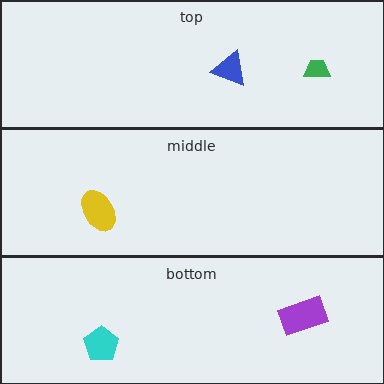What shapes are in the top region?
The green trapezoid, the blue triangle.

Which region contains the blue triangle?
The top region.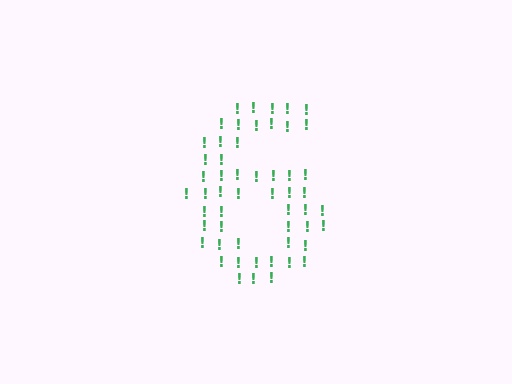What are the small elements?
The small elements are exclamation marks.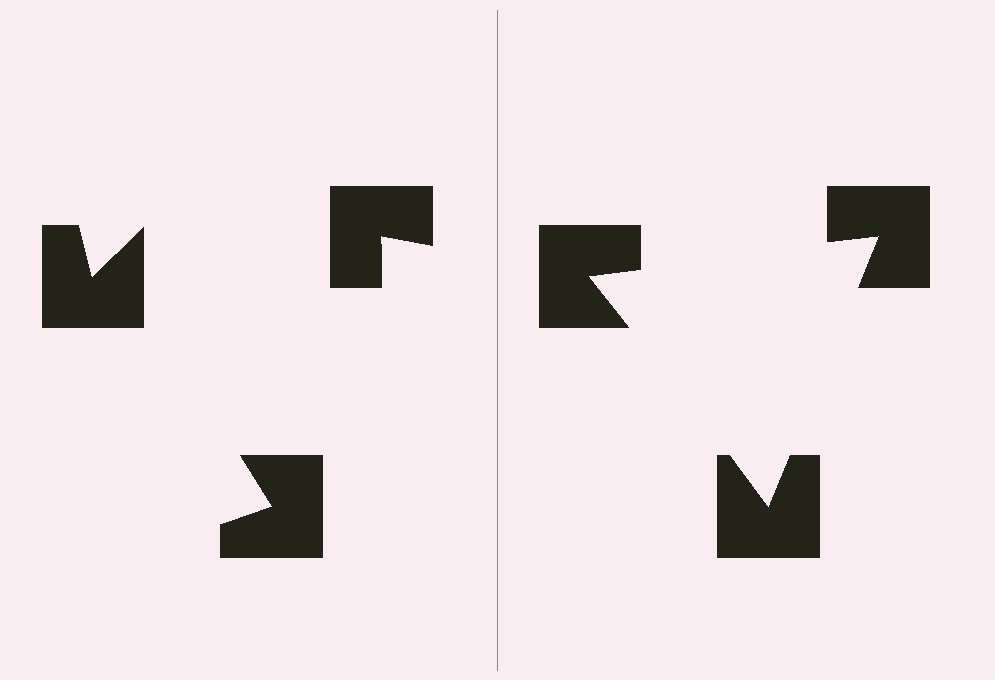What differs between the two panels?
The notched squares are positioned identically on both sides; only the wedge orientations differ. On the right they align to a triangle; on the left they are misaligned.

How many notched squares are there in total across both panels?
6 — 3 on each side.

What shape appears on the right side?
An illusory triangle.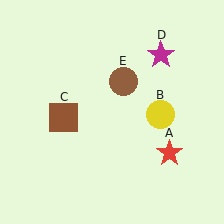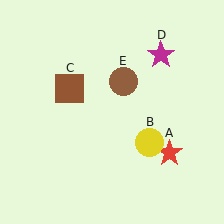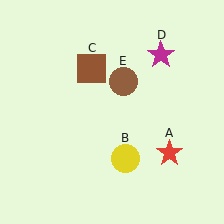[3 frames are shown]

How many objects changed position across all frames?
2 objects changed position: yellow circle (object B), brown square (object C).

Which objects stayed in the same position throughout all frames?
Red star (object A) and magenta star (object D) and brown circle (object E) remained stationary.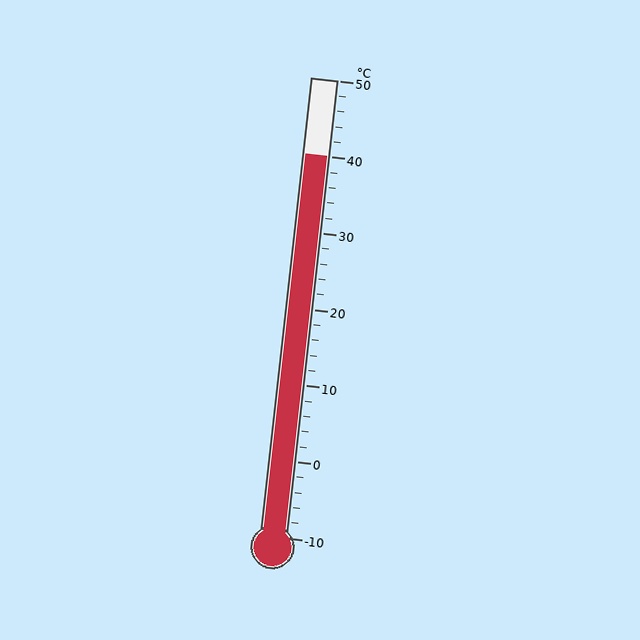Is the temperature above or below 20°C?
The temperature is above 20°C.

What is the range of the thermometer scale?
The thermometer scale ranges from -10°C to 50°C.